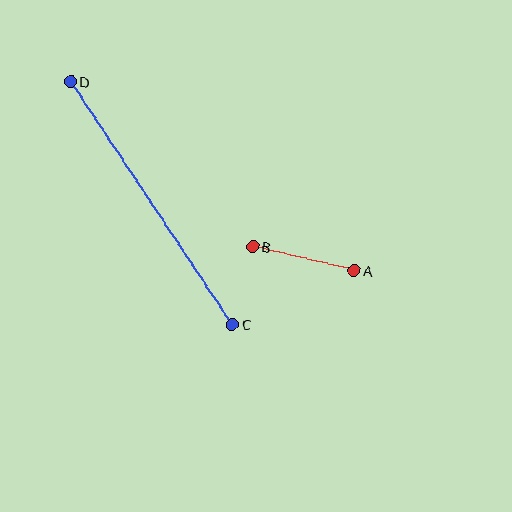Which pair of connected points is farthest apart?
Points C and D are farthest apart.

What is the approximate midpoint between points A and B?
The midpoint is at approximately (304, 259) pixels.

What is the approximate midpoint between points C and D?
The midpoint is at approximately (151, 203) pixels.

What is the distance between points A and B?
The distance is approximately 104 pixels.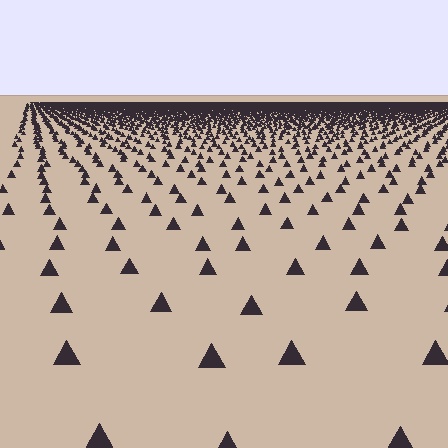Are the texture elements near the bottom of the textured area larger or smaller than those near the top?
Larger. Near the bottom, elements are closer to the viewer and appear at a bigger on-screen size.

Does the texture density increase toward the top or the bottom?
Density increases toward the top.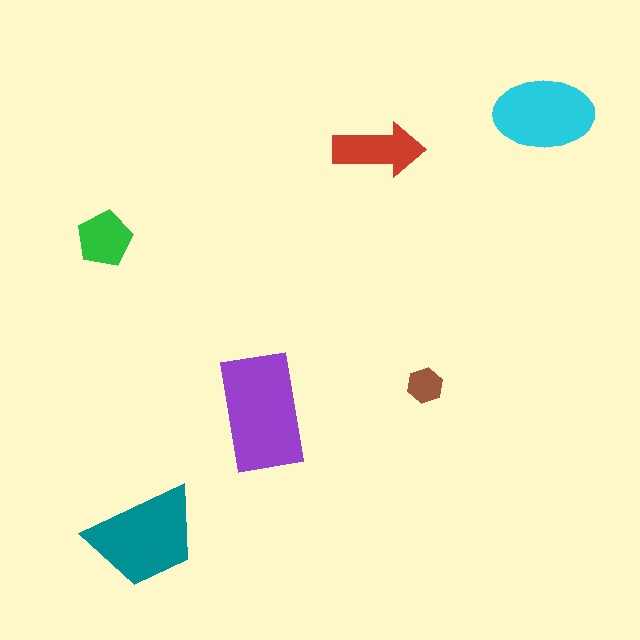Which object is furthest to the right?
The cyan ellipse is rightmost.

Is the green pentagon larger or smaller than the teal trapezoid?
Smaller.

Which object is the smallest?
The brown hexagon.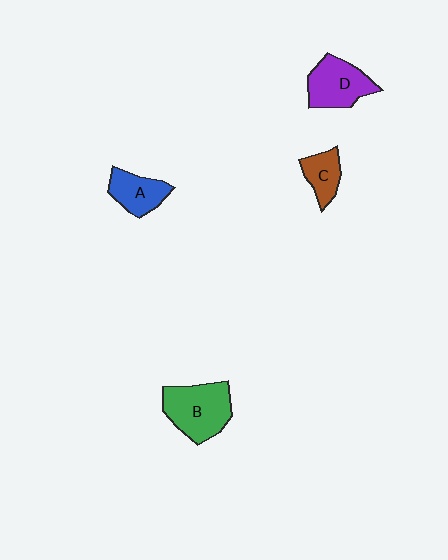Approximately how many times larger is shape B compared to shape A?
Approximately 1.6 times.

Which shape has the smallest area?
Shape C (brown).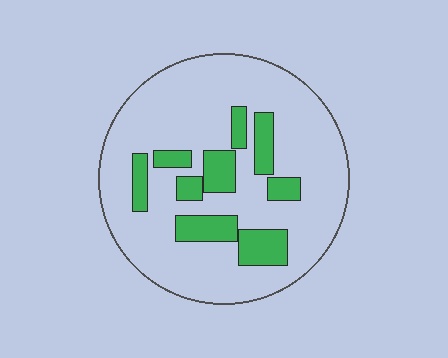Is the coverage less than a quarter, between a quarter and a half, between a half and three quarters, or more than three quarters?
Less than a quarter.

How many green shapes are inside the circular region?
9.